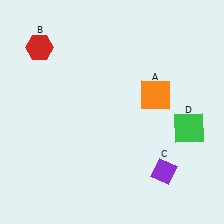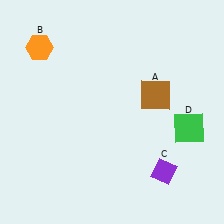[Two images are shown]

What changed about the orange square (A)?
In Image 1, A is orange. In Image 2, it changed to brown.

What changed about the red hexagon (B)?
In Image 1, B is red. In Image 2, it changed to orange.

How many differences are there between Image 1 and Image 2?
There are 2 differences between the two images.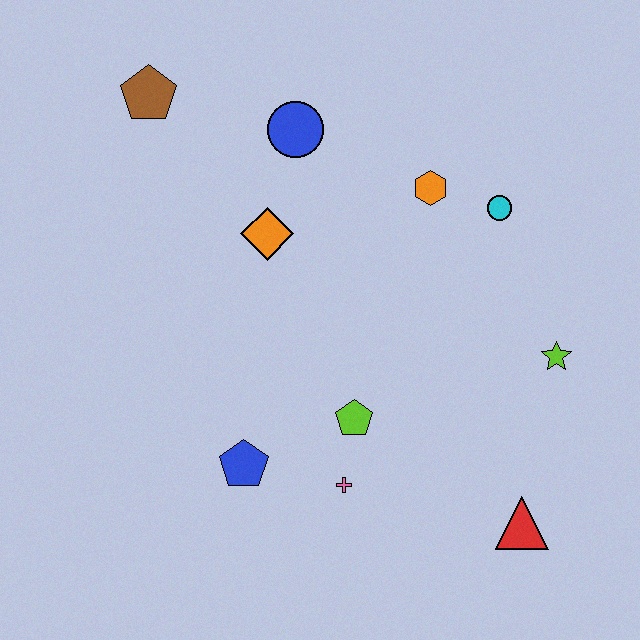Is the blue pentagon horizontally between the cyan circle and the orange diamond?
No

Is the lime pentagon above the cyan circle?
No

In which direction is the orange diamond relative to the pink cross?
The orange diamond is above the pink cross.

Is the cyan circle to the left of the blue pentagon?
No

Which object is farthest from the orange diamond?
The red triangle is farthest from the orange diamond.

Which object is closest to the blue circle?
The orange diamond is closest to the blue circle.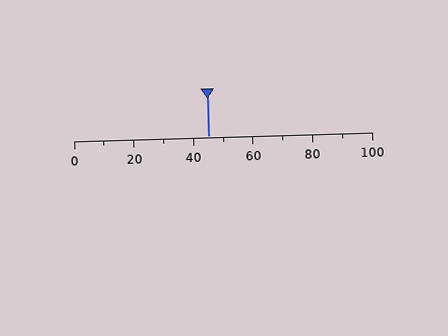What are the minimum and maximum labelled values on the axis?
The axis runs from 0 to 100.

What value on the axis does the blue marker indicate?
The marker indicates approximately 45.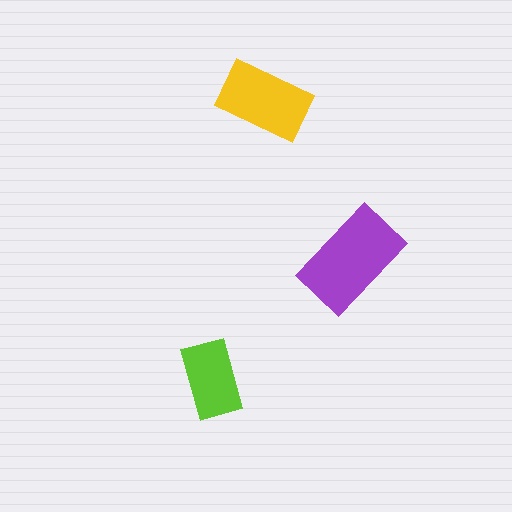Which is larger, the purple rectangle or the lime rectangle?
The purple one.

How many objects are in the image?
There are 3 objects in the image.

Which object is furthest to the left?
The lime rectangle is leftmost.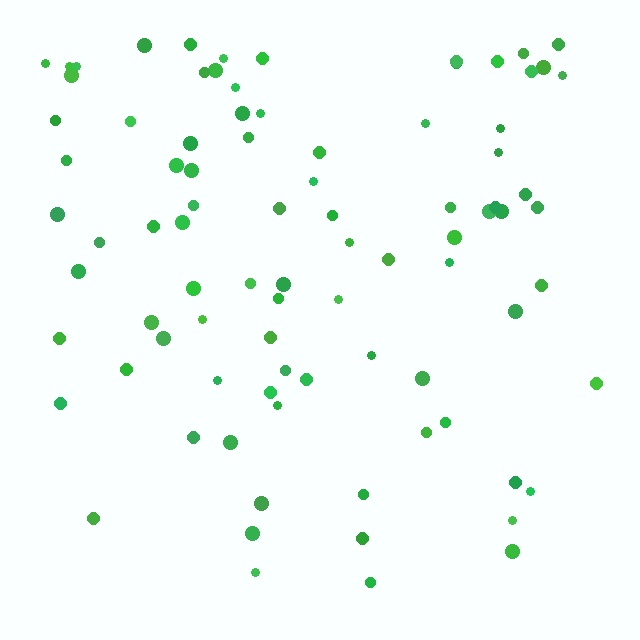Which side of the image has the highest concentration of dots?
The top.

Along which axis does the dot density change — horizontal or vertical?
Vertical.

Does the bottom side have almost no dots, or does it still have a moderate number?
Still a moderate number, just noticeably fewer than the top.